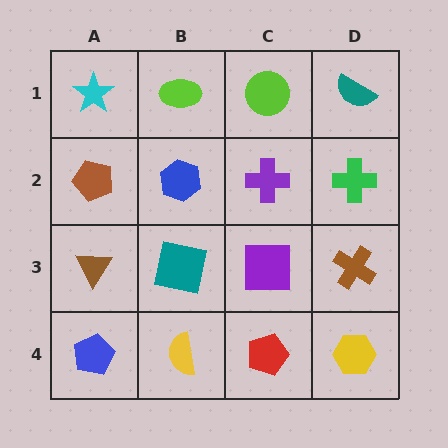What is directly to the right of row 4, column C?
A yellow hexagon.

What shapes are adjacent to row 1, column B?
A blue hexagon (row 2, column B), a cyan star (row 1, column A), a lime circle (row 1, column C).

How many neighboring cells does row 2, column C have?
4.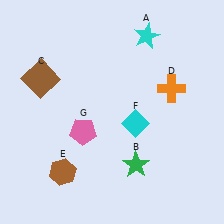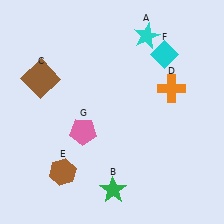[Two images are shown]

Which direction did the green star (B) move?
The green star (B) moved down.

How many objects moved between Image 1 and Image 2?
2 objects moved between the two images.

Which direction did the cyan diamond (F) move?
The cyan diamond (F) moved up.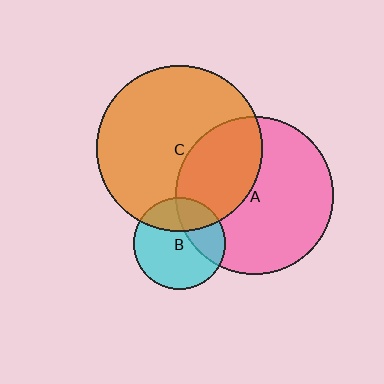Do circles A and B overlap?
Yes.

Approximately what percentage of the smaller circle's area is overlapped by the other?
Approximately 30%.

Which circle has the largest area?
Circle C (orange).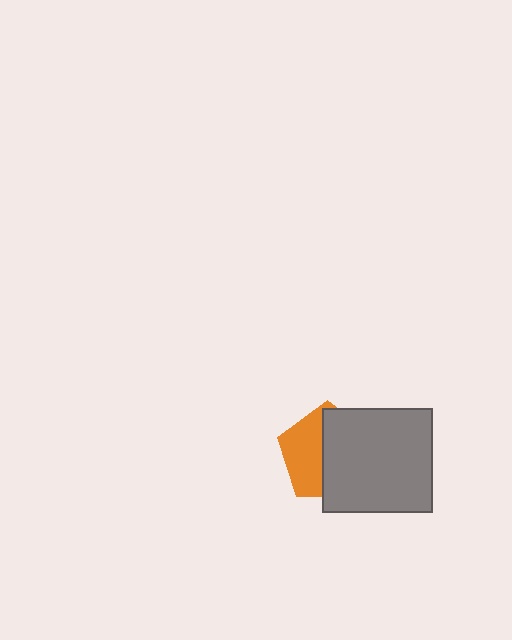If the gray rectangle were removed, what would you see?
You would see the complete orange pentagon.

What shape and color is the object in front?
The object in front is a gray rectangle.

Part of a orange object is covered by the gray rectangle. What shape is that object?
It is a pentagon.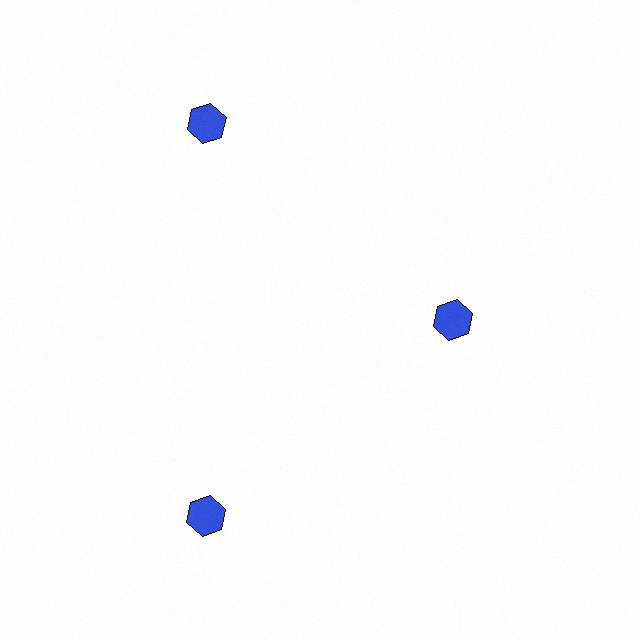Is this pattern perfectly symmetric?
No. The 3 blue hexagons are arranged in a ring, but one element near the 3 o'clock position is pulled inward toward the center, breaking the 3-fold rotational symmetry.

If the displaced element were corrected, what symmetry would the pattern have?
It would have 3-fold rotational symmetry — the pattern would map onto itself every 120 degrees.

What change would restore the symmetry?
The symmetry would be restored by moving it outward, back onto the ring so that all 3 hexagons sit at equal angles and equal distance from the center.